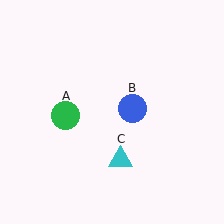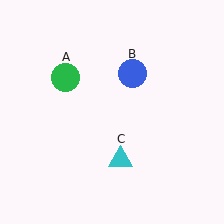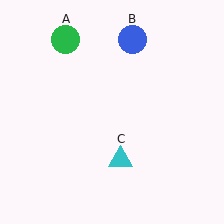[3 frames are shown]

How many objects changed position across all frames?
2 objects changed position: green circle (object A), blue circle (object B).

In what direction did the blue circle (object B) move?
The blue circle (object B) moved up.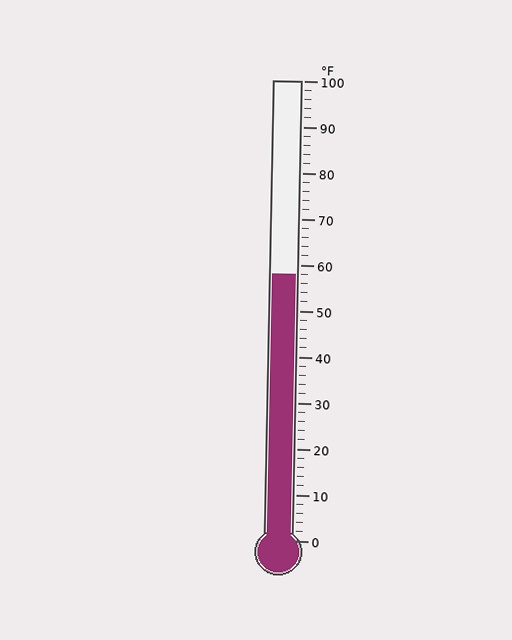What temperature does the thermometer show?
The thermometer shows approximately 58°F.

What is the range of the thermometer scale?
The thermometer scale ranges from 0°F to 100°F.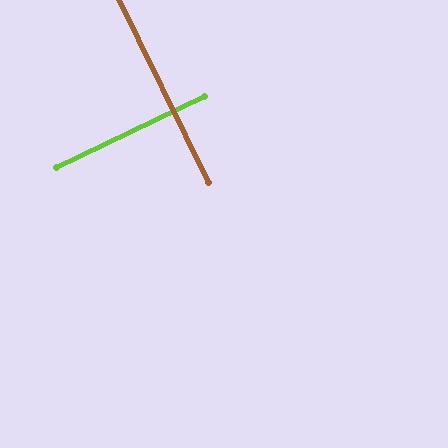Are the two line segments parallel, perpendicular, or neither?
Perpendicular — they meet at approximately 90°.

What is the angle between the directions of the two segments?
Approximately 90 degrees.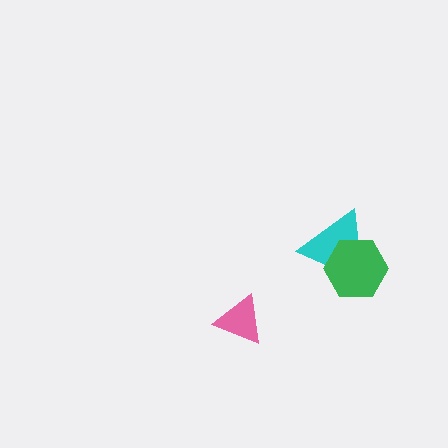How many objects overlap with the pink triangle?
0 objects overlap with the pink triangle.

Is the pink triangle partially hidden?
No, no other shape covers it.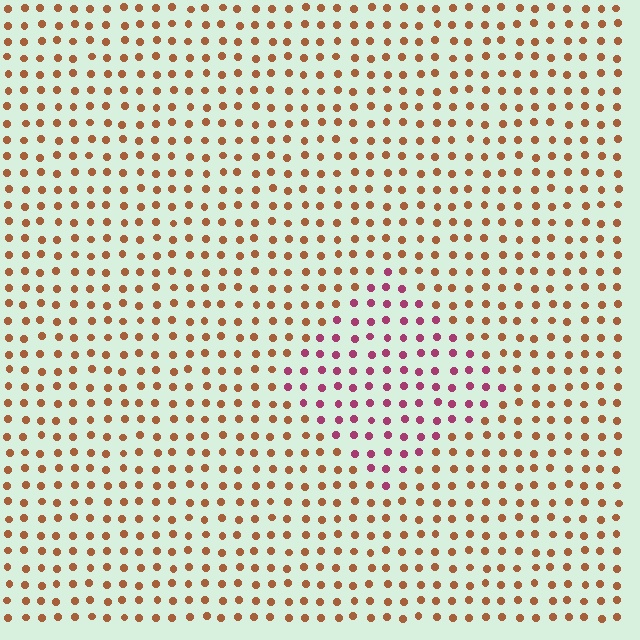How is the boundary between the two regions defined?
The boundary is defined purely by a slight shift in hue (about 50 degrees). Spacing, size, and orientation are identical on both sides.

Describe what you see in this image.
The image is filled with small brown elements in a uniform arrangement. A diamond-shaped region is visible where the elements are tinted to a slightly different hue, forming a subtle color boundary.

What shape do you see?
I see a diamond.